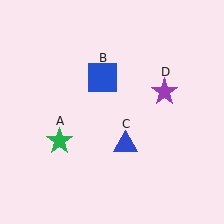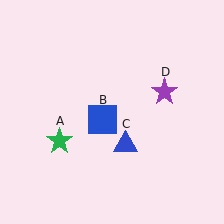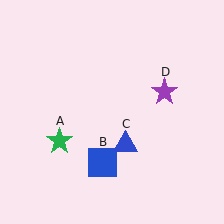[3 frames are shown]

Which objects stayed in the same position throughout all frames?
Green star (object A) and blue triangle (object C) and purple star (object D) remained stationary.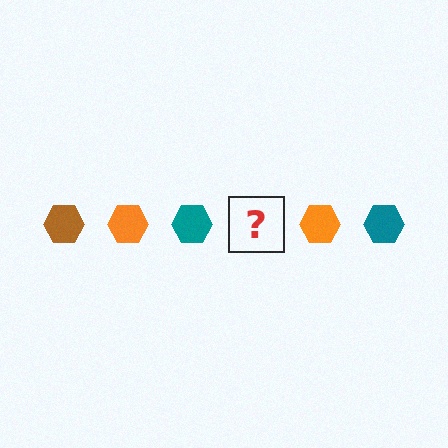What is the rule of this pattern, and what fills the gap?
The rule is that the pattern cycles through brown, orange, teal hexagons. The gap should be filled with a brown hexagon.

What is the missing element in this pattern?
The missing element is a brown hexagon.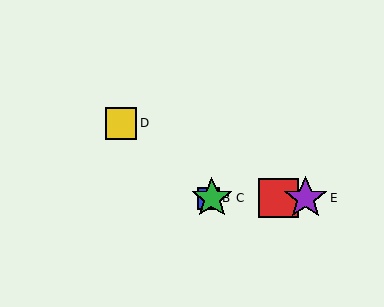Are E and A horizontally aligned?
Yes, both are at y≈198.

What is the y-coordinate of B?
Object B is at y≈198.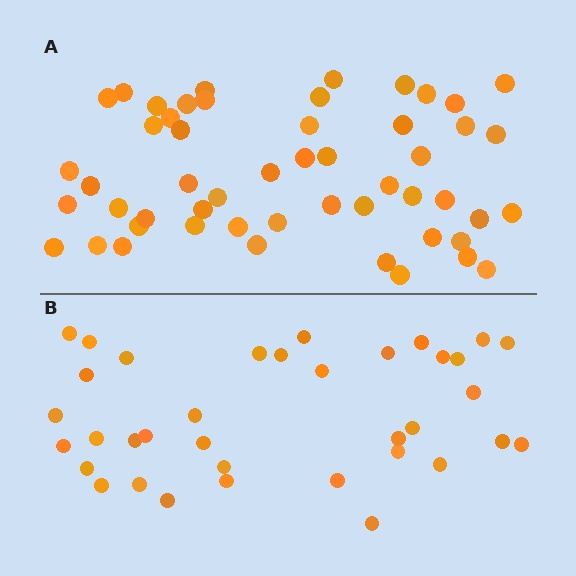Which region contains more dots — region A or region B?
Region A (the top region) has more dots.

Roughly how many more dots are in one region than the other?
Region A has approximately 15 more dots than region B.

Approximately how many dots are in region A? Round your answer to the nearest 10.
About 50 dots. (The exact count is 52, which rounds to 50.)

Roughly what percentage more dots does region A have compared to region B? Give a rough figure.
About 45% more.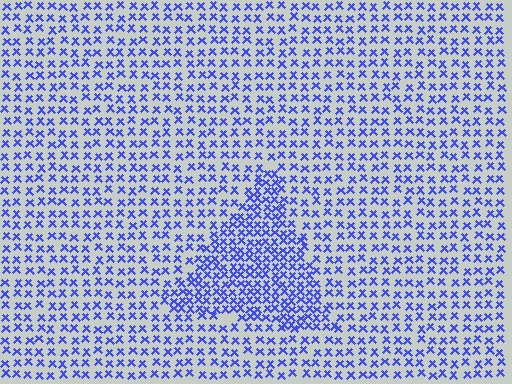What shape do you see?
I see a triangle.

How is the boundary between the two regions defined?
The boundary is defined by a change in element density (approximately 1.8x ratio). All elements are the same color, size, and shape.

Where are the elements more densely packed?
The elements are more densely packed inside the triangle boundary.